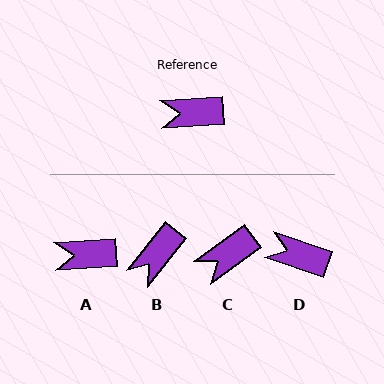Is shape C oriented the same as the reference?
No, it is off by about 32 degrees.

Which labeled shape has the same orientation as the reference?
A.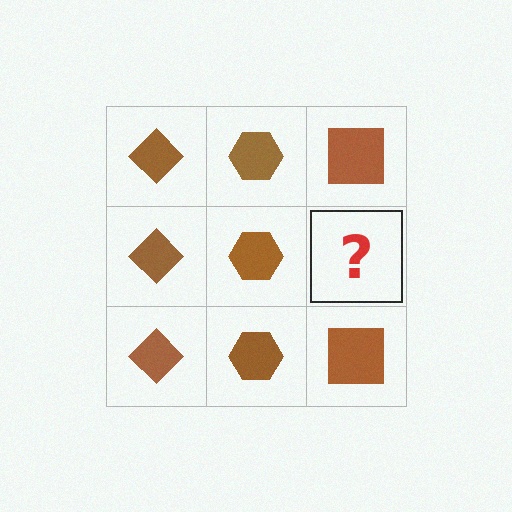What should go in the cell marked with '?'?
The missing cell should contain a brown square.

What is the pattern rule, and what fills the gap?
The rule is that each column has a consistent shape. The gap should be filled with a brown square.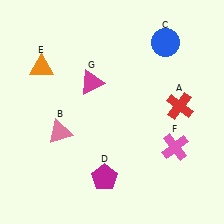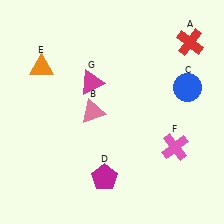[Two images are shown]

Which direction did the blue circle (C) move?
The blue circle (C) moved down.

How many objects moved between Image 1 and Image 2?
3 objects moved between the two images.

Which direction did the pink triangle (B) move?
The pink triangle (B) moved right.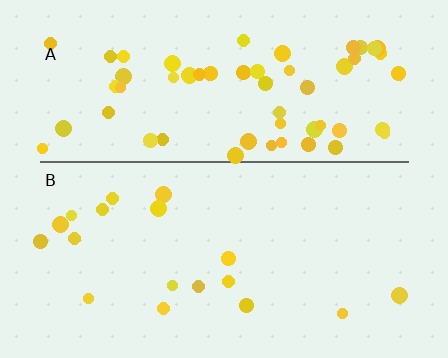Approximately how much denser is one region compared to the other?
Approximately 3.4× — region A over region B.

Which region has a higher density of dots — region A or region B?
A (the top).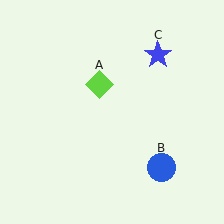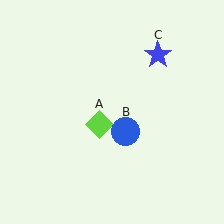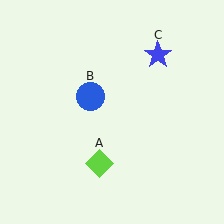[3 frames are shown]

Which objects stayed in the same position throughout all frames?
Blue star (object C) remained stationary.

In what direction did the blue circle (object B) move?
The blue circle (object B) moved up and to the left.